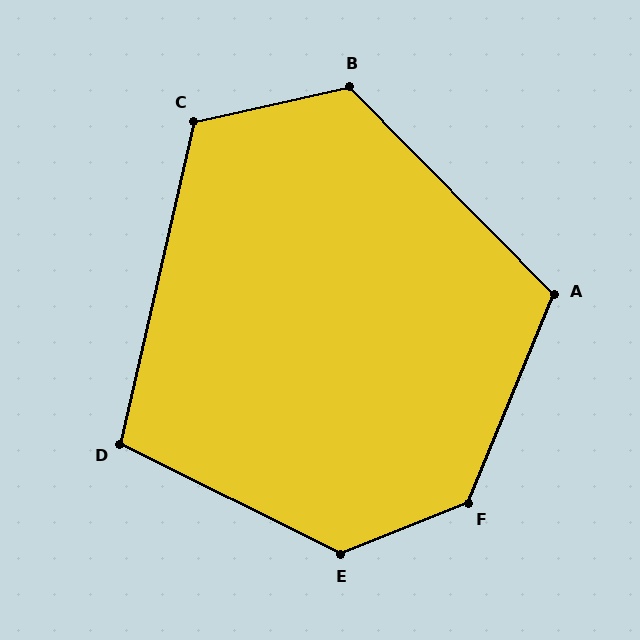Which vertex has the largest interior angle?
F, at approximately 134 degrees.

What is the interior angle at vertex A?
Approximately 113 degrees (obtuse).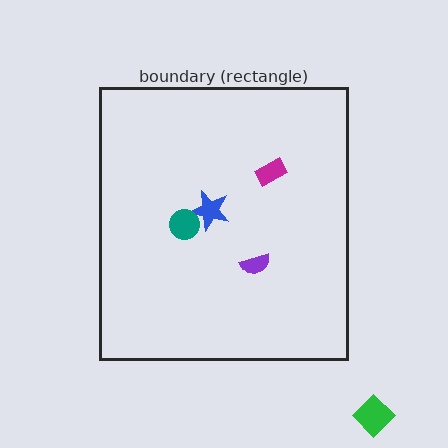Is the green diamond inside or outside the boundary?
Outside.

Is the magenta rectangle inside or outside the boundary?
Inside.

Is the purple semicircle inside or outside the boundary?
Inside.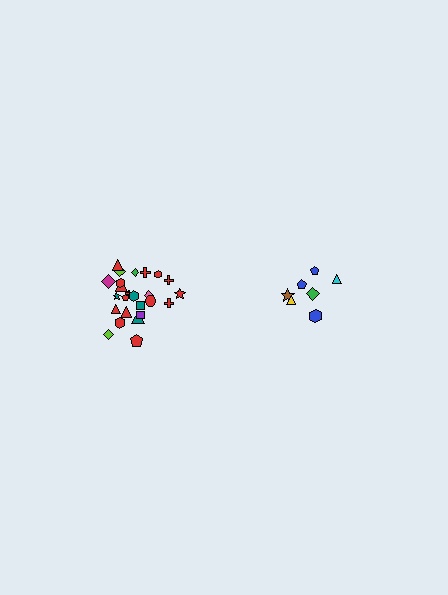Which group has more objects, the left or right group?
The left group.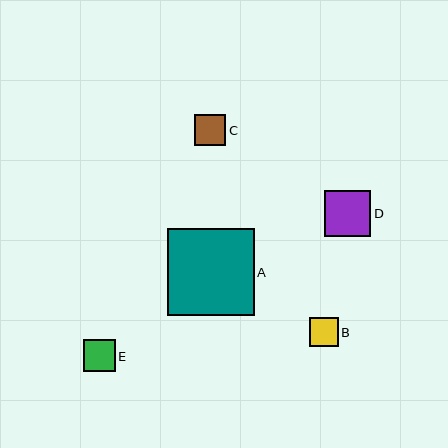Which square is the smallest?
Square B is the smallest with a size of approximately 29 pixels.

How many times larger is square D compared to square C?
Square D is approximately 1.5 times the size of square C.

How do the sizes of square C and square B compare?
Square C and square B are approximately the same size.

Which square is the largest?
Square A is the largest with a size of approximately 87 pixels.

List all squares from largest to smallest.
From largest to smallest: A, D, E, C, B.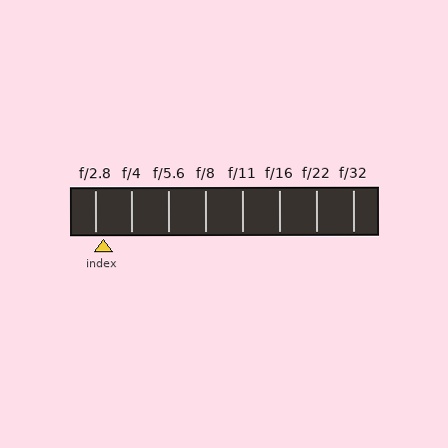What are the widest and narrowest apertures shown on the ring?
The widest aperture shown is f/2.8 and the narrowest is f/32.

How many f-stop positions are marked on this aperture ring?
There are 8 f-stop positions marked.